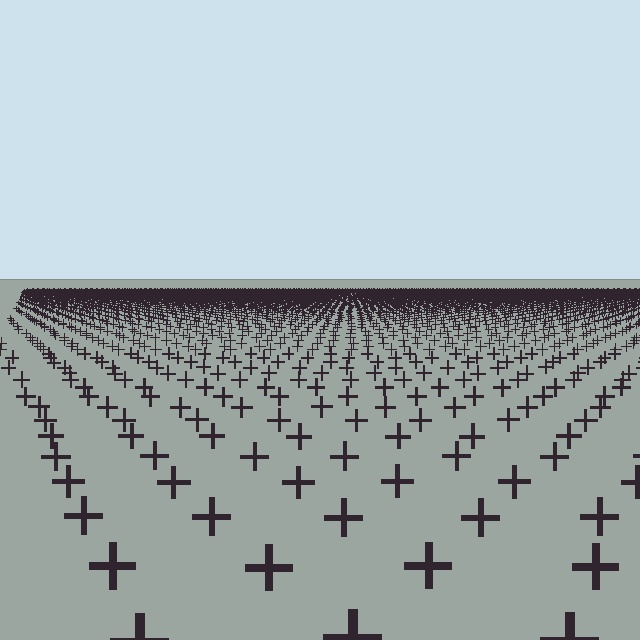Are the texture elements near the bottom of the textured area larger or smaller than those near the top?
Larger. Near the bottom, elements are closer to the viewer and appear at a bigger on-screen size.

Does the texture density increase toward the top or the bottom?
Density increases toward the top.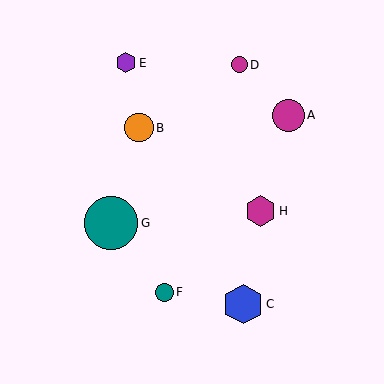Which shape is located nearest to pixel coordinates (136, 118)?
The orange circle (labeled B) at (139, 128) is nearest to that location.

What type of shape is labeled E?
Shape E is a purple hexagon.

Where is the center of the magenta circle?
The center of the magenta circle is at (288, 115).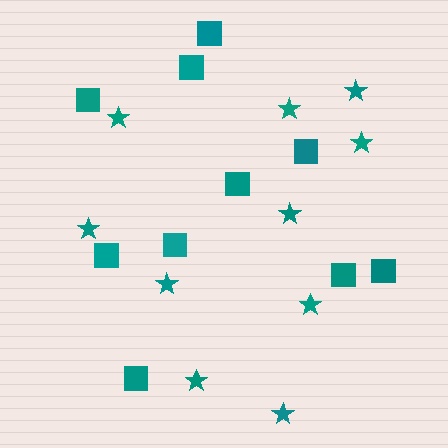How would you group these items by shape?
There are 2 groups: one group of squares (10) and one group of stars (10).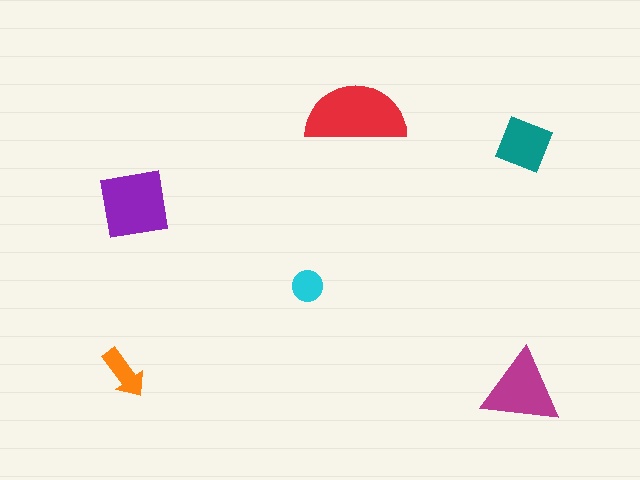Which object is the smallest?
The cyan circle.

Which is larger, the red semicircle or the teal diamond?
The red semicircle.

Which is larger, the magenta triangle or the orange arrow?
The magenta triangle.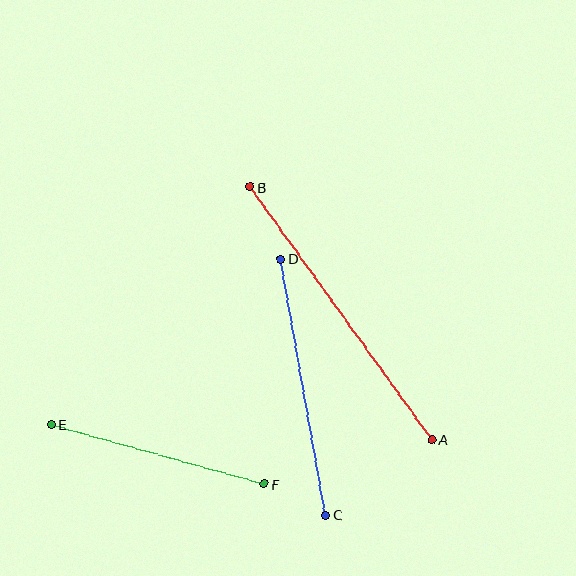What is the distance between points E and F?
The distance is approximately 221 pixels.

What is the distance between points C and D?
The distance is approximately 260 pixels.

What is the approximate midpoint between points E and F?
The midpoint is at approximately (158, 454) pixels.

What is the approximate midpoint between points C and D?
The midpoint is at approximately (303, 387) pixels.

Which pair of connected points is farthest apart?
Points A and B are farthest apart.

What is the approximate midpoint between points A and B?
The midpoint is at approximately (341, 313) pixels.